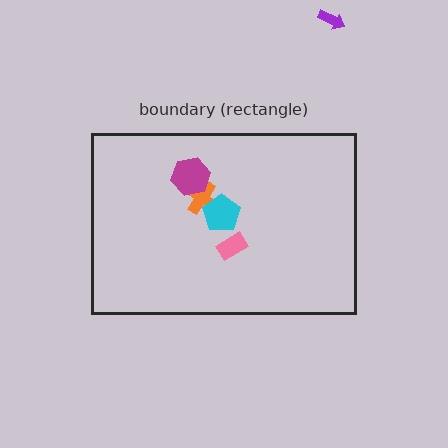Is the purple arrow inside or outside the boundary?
Outside.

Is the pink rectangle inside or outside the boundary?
Inside.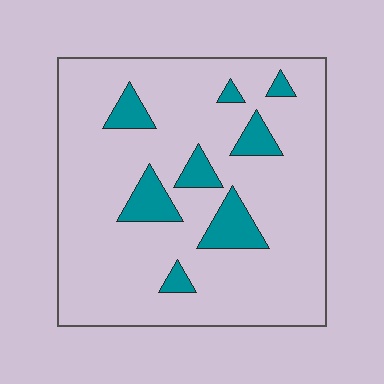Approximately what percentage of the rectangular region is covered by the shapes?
Approximately 15%.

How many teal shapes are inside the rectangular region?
8.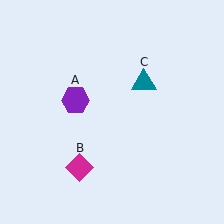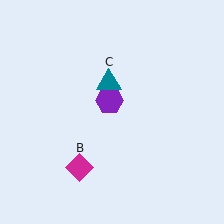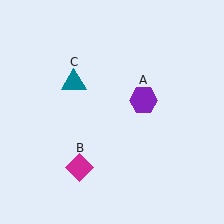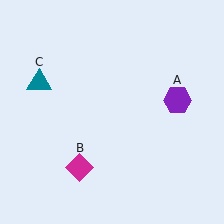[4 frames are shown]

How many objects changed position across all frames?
2 objects changed position: purple hexagon (object A), teal triangle (object C).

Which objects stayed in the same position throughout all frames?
Magenta diamond (object B) remained stationary.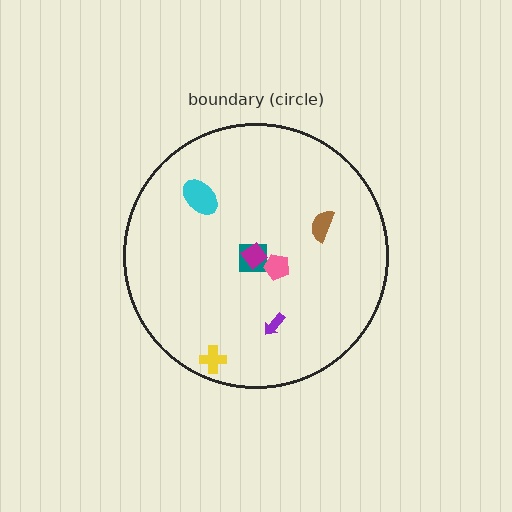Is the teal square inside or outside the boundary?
Inside.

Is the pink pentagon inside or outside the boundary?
Inside.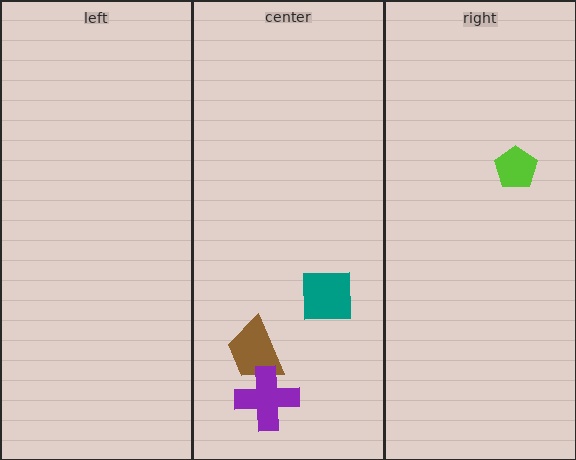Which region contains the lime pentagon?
The right region.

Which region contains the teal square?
The center region.